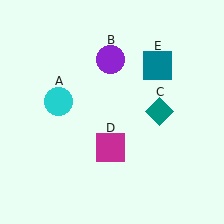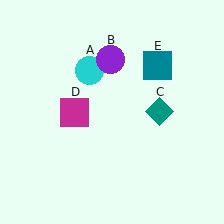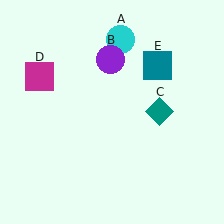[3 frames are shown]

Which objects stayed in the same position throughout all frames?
Purple circle (object B) and teal diamond (object C) and teal square (object E) remained stationary.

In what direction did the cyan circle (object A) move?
The cyan circle (object A) moved up and to the right.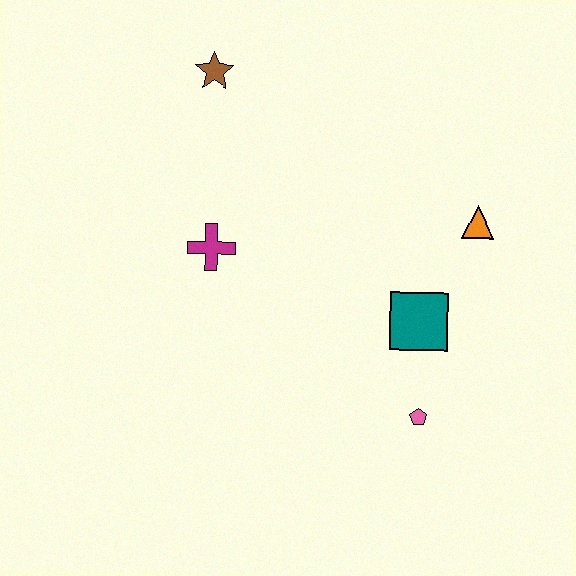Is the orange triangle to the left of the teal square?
No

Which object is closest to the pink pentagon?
The teal square is closest to the pink pentagon.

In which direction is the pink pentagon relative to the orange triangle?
The pink pentagon is below the orange triangle.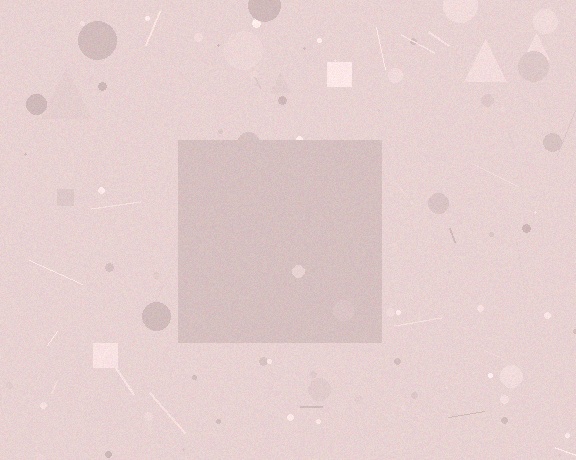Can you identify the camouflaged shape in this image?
The camouflaged shape is a square.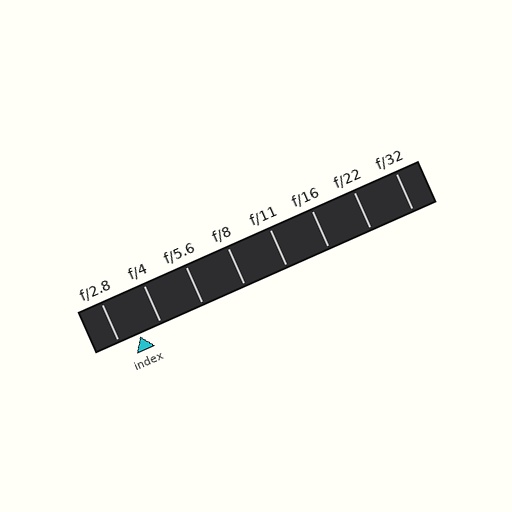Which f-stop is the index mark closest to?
The index mark is closest to f/2.8.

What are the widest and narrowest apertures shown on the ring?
The widest aperture shown is f/2.8 and the narrowest is f/32.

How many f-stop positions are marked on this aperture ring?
There are 8 f-stop positions marked.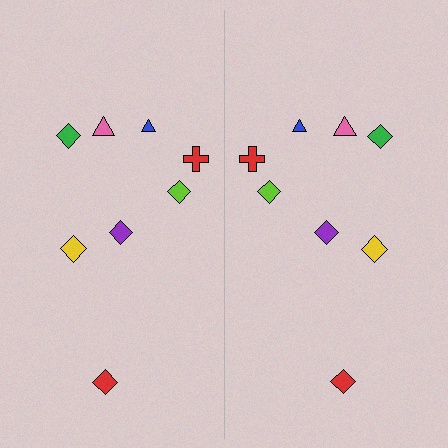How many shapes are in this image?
There are 16 shapes in this image.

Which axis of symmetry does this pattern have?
The pattern has a vertical axis of symmetry running through the center of the image.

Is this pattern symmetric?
Yes, this pattern has bilateral (reflection) symmetry.